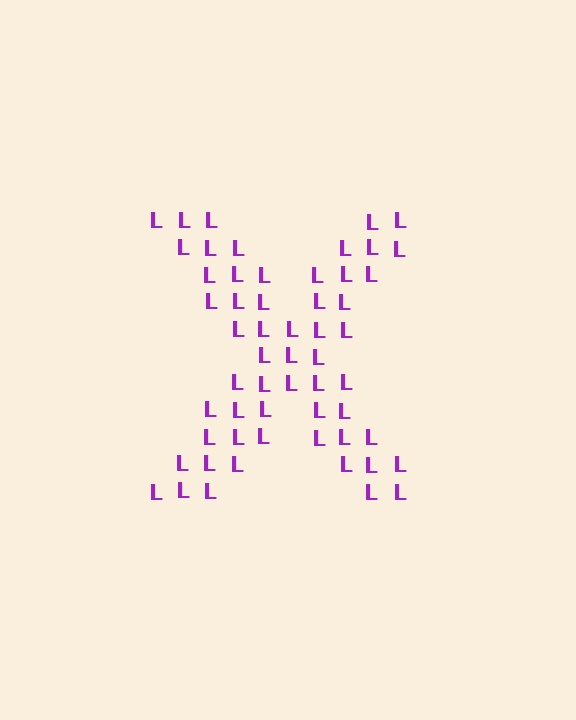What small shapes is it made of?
It is made of small letter L's.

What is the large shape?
The large shape is the letter X.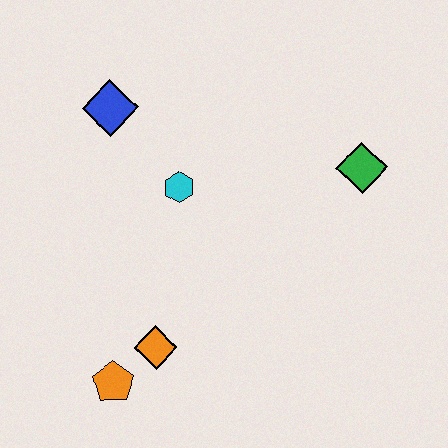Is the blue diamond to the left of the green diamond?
Yes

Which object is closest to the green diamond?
The cyan hexagon is closest to the green diamond.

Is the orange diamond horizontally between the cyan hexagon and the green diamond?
No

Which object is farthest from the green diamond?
The orange pentagon is farthest from the green diamond.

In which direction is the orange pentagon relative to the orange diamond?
The orange pentagon is to the left of the orange diamond.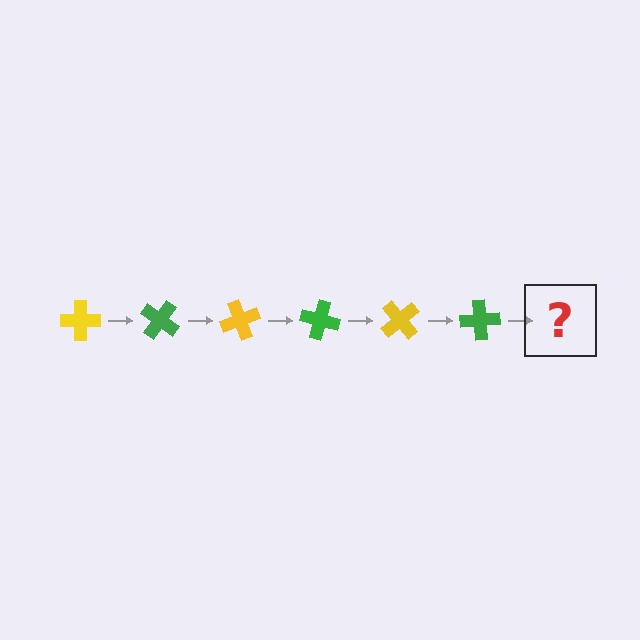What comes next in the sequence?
The next element should be a yellow cross, rotated 210 degrees from the start.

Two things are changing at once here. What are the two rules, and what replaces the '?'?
The two rules are that it rotates 35 degrees each step and the color cycles through yellow and green. The '?' should be a yellow cross, rotated 210 degrees from the start.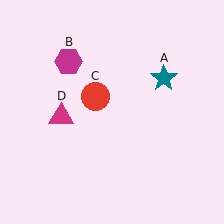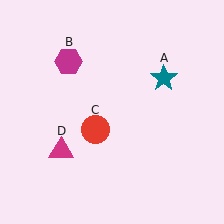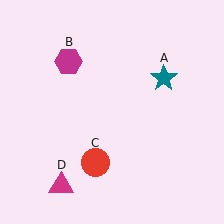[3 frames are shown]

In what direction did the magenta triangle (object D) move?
The magenta triangle (object D) moved down.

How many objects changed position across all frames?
2 objects changed position: red circle (object C), magenta triangle (object D).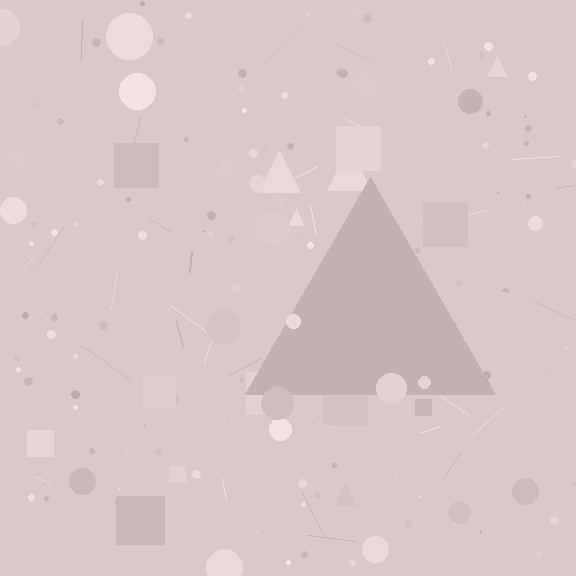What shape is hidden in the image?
A triangle is hidden in the image.